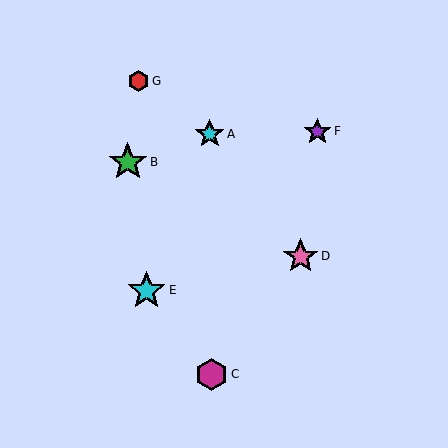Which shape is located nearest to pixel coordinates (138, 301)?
The cyan star (labeled E) at (147, 290) is nearest to that location.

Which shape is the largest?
The green star (labeled B) is the largest.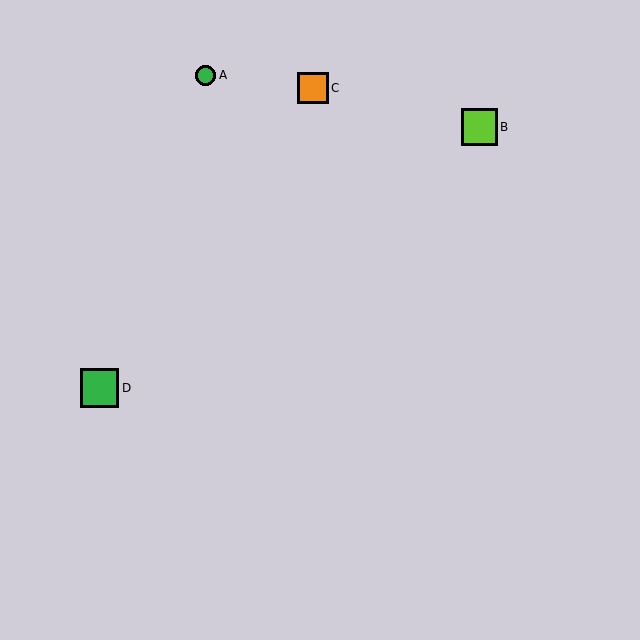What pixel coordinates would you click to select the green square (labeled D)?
Click at (100, 388) to select the green square D.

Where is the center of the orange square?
The center of the orange square is at (313, 88).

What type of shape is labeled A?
Shape A is a green circle.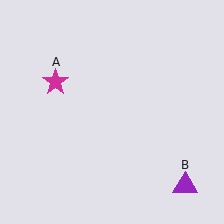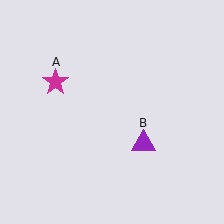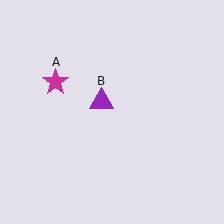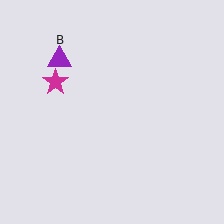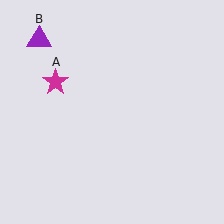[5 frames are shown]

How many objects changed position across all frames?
1 object changed position: purple triangle (object B).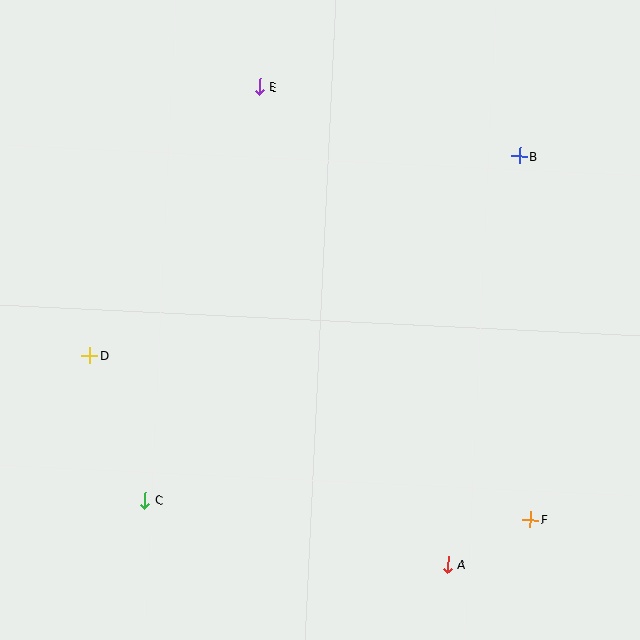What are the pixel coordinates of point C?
Point C is at (145, 500).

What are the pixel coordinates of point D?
Point D is at (90, 355).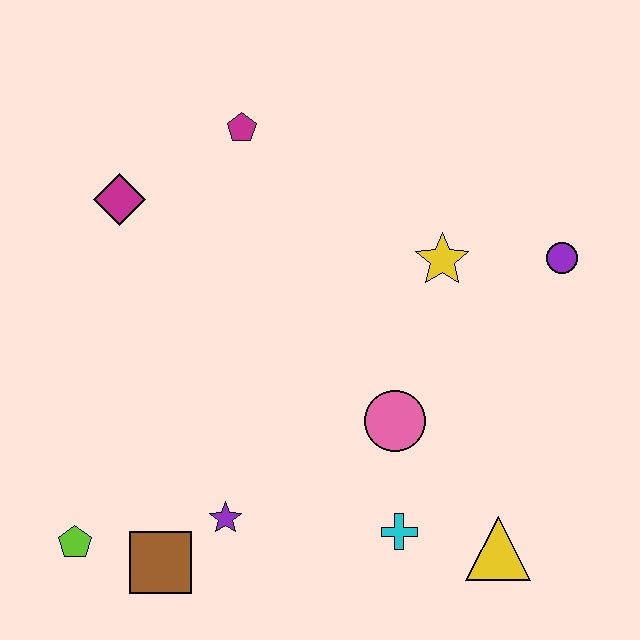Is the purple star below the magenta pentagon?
Yes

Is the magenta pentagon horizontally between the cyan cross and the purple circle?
No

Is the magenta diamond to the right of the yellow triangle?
No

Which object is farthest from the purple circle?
The lime pentagon is farthest from the purple circle.